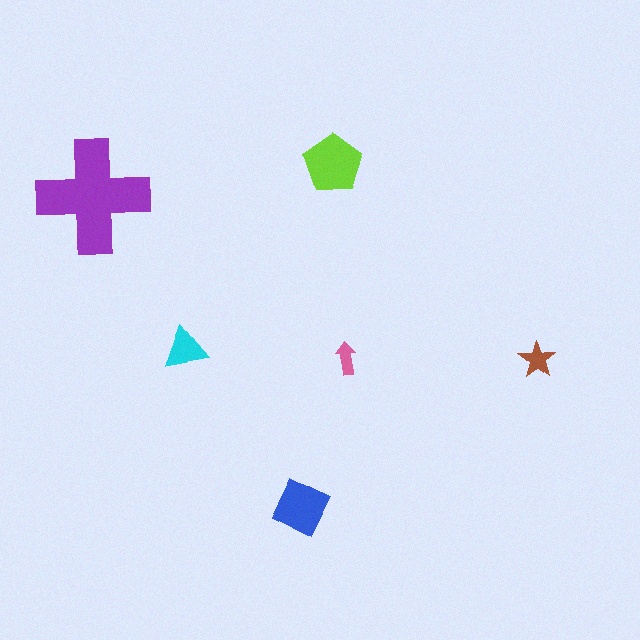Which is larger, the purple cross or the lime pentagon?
The purple cross.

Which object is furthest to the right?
The brown star is rightmost.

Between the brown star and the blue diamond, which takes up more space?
The blue diamond.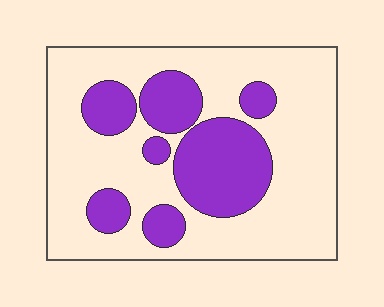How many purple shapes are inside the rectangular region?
7.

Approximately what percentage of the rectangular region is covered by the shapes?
Approximately 30%.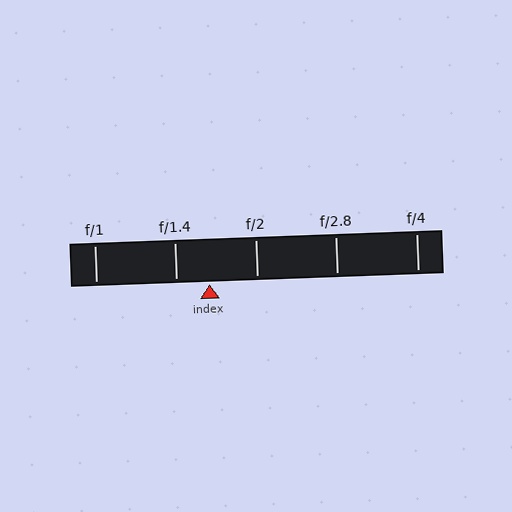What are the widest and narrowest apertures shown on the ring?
The widest aperture shown is f/1 and the narrowest is f/4.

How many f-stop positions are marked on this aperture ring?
There are 5 f-stop positions marked.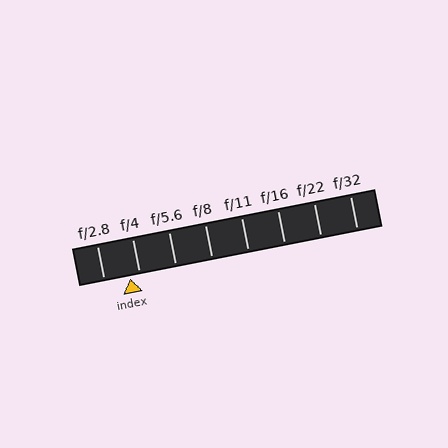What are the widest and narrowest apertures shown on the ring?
The widest aperture shown is f/2.8 and the narrowest is f/32.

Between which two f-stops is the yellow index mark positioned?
The index mark is between f/2.8 and f/4.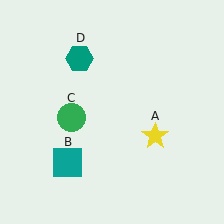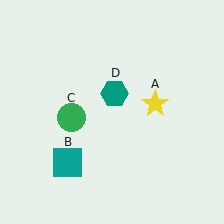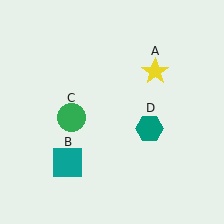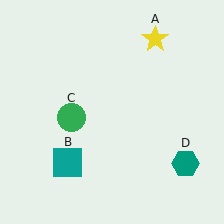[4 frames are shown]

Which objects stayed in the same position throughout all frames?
Teal square (object B) and green circle (object C) remained stationary.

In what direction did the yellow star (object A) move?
The yellow star (object A) moved up.